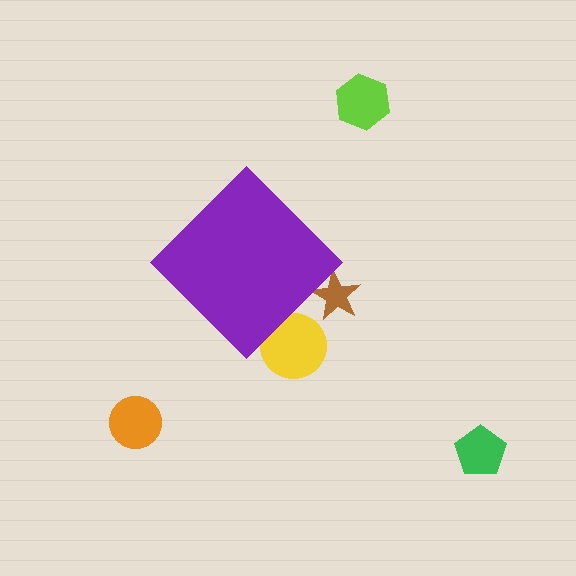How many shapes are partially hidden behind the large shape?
2 shapes are partially hidden.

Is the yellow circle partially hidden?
Yes, the yellow circle is partially hidden behind the purple diamond.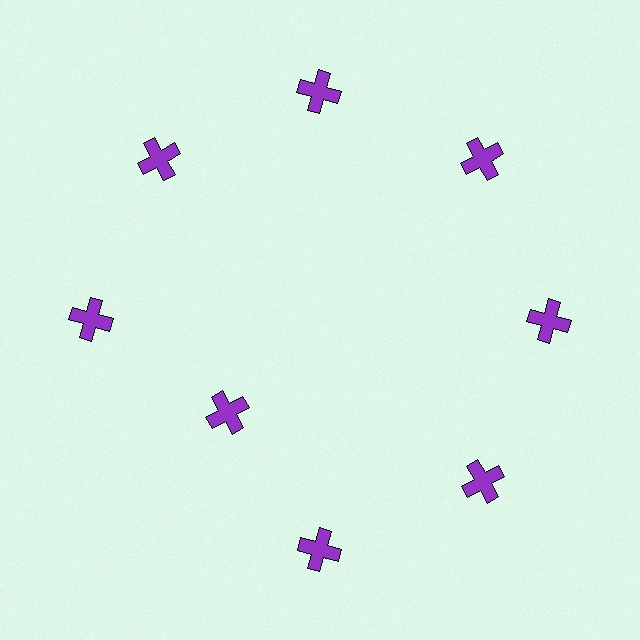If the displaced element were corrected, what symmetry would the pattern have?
It would have 8-fold rotational symmetry — the pattern would map onto itself every 45 degrees.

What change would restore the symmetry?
The symmetry would be restored by moving it outward, back onto the ring so that all 8 crosses sit at equal angles and equal distance from the center.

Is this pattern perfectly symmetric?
No. The 8 purple crosses are arranged in a ring, but one element near the 8 o'clock position is pulled inward toward the center, breaking the 8-fold rotational symmetry.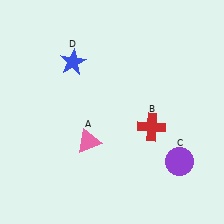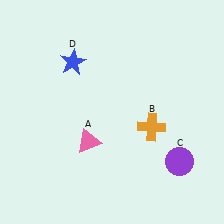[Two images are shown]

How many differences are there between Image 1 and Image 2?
There is 1 difference between the two images.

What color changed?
The cross (B) changed from red in Image 1 to orange in Image 2.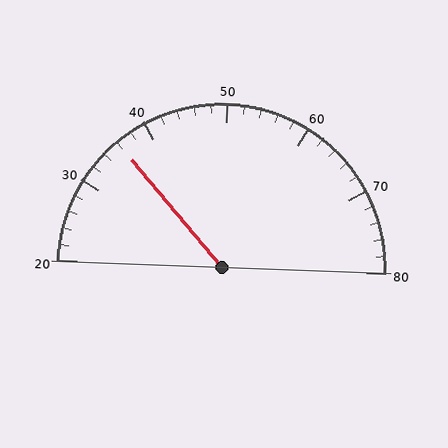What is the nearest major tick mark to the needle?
The nearest major tick mark is 40.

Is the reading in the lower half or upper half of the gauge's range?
The reading is in the lower half of the range (20 to 80).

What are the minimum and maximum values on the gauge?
The gauge ranges from 20 to 80.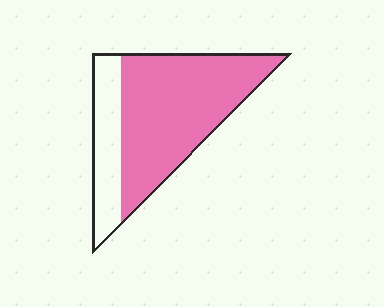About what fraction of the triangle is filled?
About three quarters (3/4).